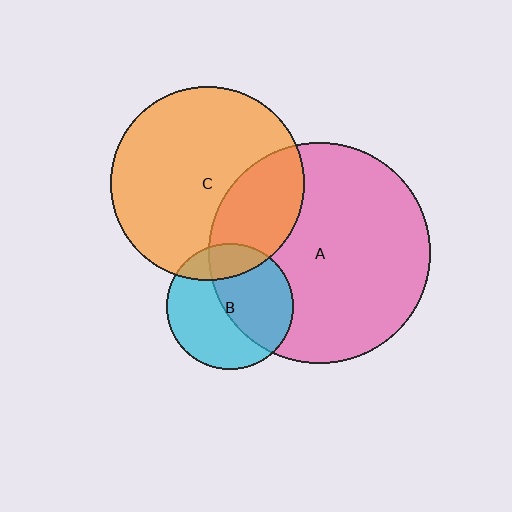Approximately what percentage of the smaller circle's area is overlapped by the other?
Approximately 30%.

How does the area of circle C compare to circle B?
Approximately 2.4 times.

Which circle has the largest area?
Circle A (pink).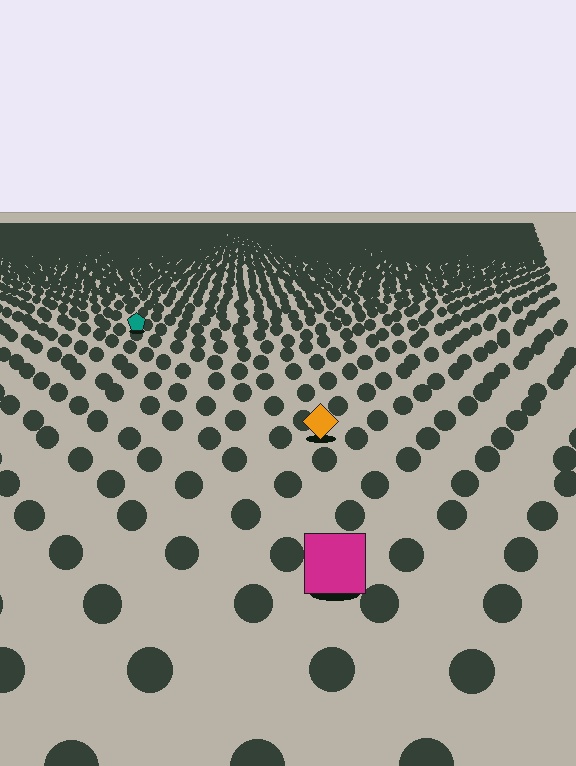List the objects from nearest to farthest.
From nearest to farthest: the magenta square, the orange diamond, the teal pentagon.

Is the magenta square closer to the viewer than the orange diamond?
Yes. The magenta square is closer — you can tell from the texture gradient: the ground texture is coarser near it.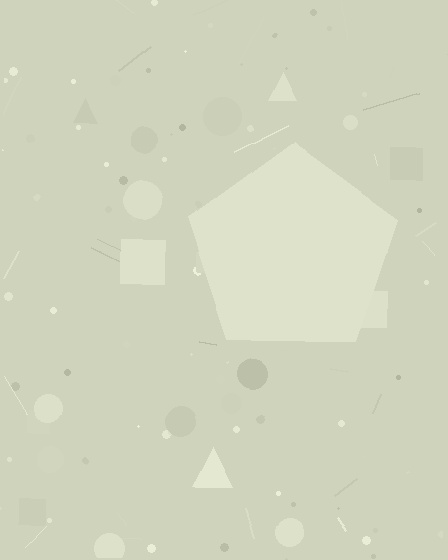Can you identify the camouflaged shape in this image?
The camouflaged shape is a pentagon.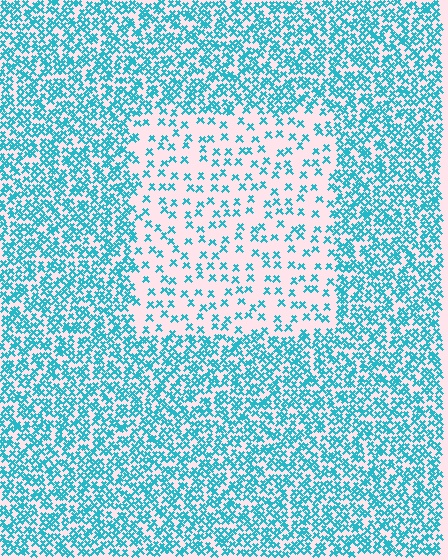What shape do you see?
I see a rectangle.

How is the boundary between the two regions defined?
The boundary is defined by a change in element density (approximately 2.9x ratio). All elements are the same color, size, and shape.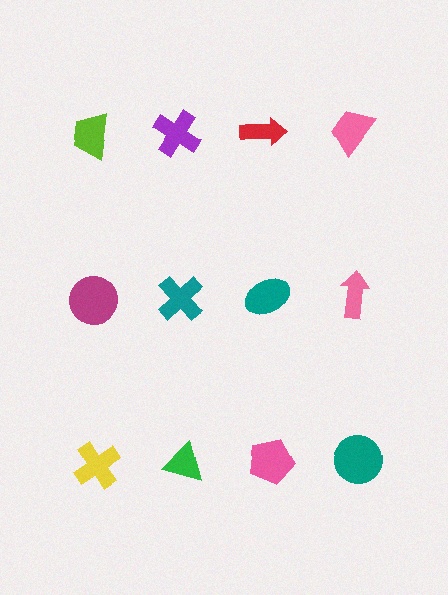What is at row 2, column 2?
A teal cross.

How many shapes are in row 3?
4 shapes.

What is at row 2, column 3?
A teal ellipse.